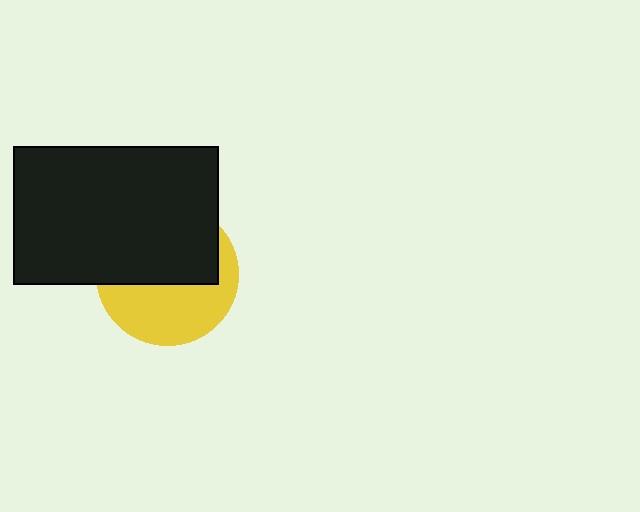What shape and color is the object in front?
The object in front is a black rectangle.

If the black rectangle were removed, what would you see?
You would see the complete yellow circle.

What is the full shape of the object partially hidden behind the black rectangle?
The partially hidden object is a yellow circle.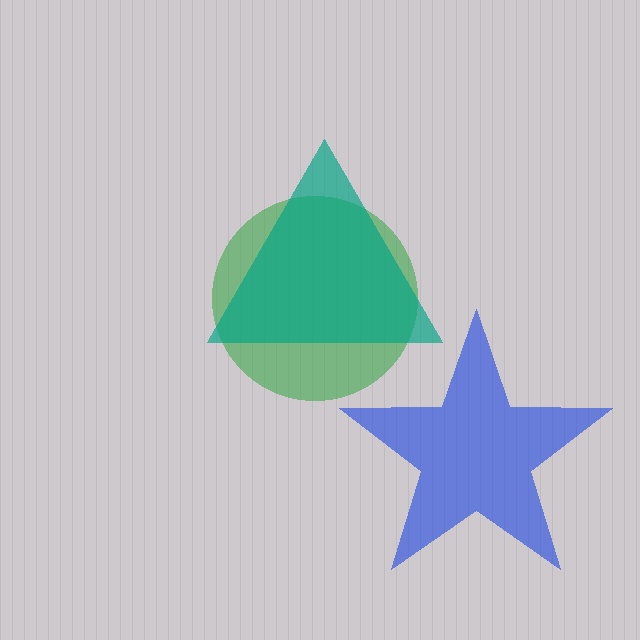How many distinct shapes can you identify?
There are 3 distinct shapes: a green circle, a blue star, a teal triangle.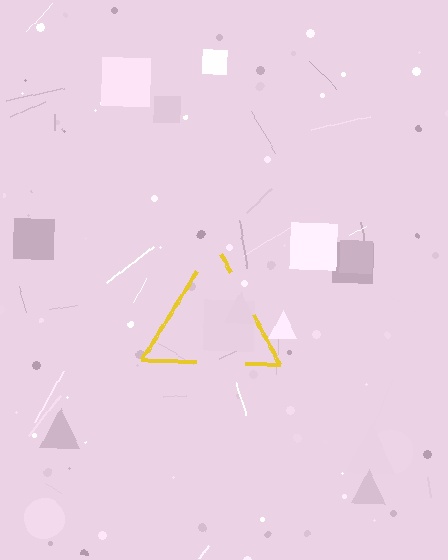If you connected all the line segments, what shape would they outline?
They would outline a triangle.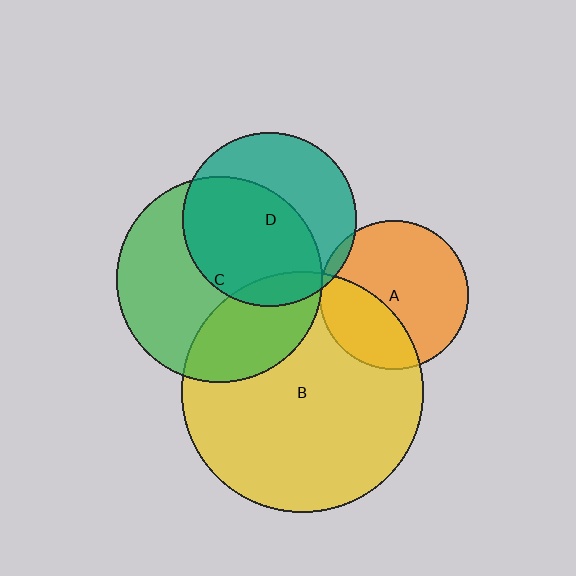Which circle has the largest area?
Circle B (yellow).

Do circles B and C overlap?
Yes.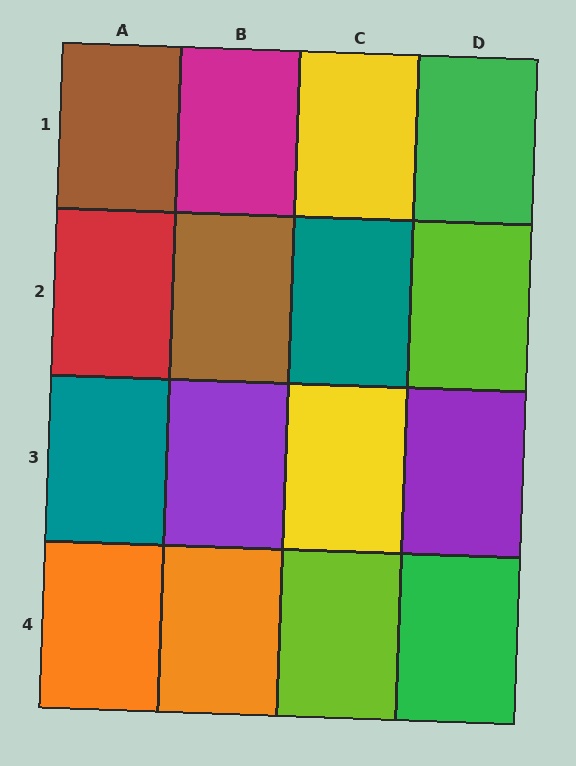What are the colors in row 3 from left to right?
Teal, purple, yellow, purple.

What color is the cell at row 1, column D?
Green.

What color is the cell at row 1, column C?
Yellow.